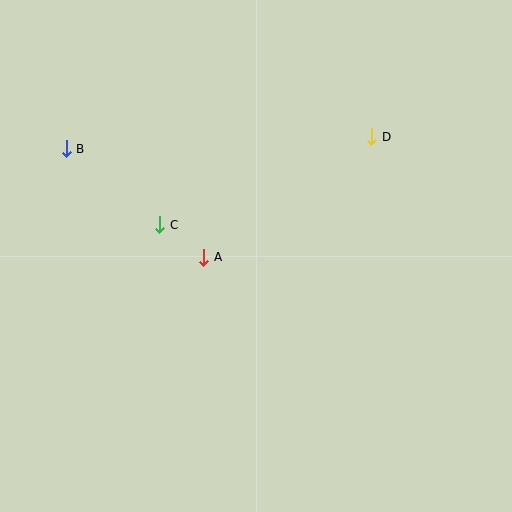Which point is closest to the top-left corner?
Point B is closest to the top-left corner.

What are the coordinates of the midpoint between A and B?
The midpoint between A and B is at (135, 203).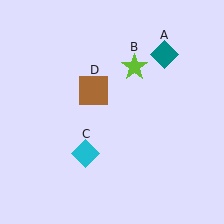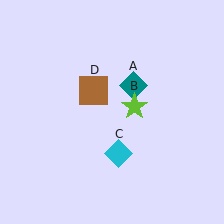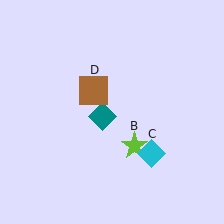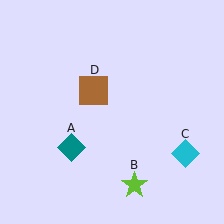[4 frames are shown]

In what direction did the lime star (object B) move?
The lime star (object B) moved down.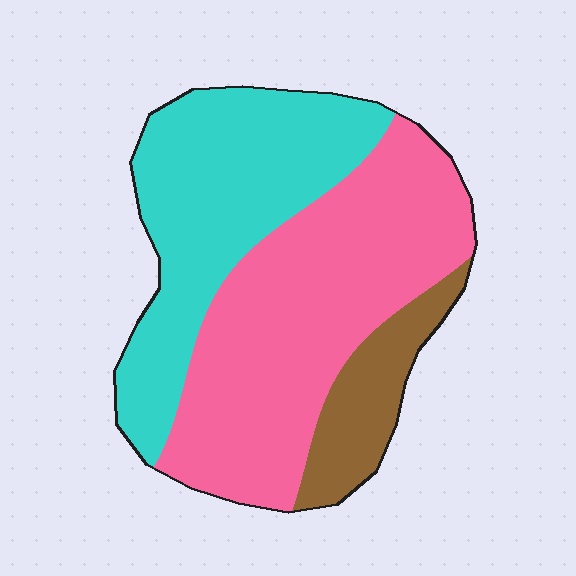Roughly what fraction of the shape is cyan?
Cyan covers around 40% of the shape.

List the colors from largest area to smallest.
From largest to smallest: pink, cyan, brown.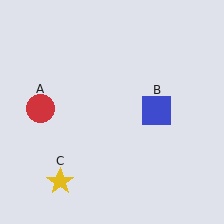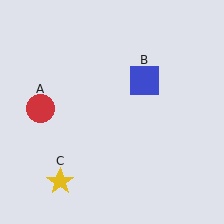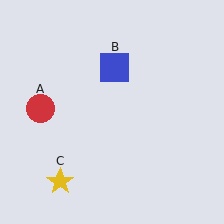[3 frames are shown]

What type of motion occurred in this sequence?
The blue square (object B) rotated counterclockwise around the center of the scene.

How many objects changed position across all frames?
1 object changed position: blue square (object B).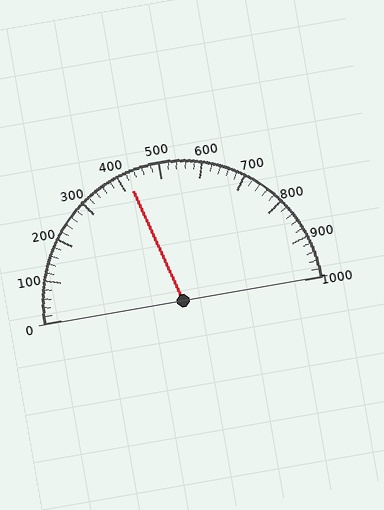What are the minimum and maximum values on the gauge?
The gauge ranges from 0 to 1000.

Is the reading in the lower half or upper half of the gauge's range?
The reading is in the lower half of the range (0 to 1000).